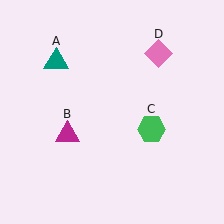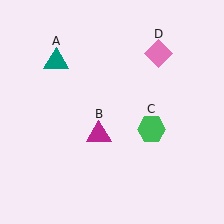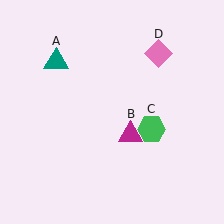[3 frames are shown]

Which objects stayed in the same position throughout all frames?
Teal triangle (object A) and green hexagon (object C) and pink diamond (object D) remained stationary.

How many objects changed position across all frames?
1 object changed position: magenta triangle (object B).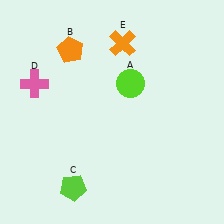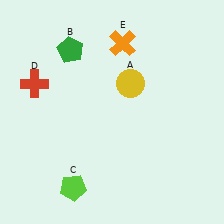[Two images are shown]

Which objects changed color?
A changed from lime to yellow. B changed from orange to green. D changed from pink to red.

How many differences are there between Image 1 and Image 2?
There are 3 differences between the two images.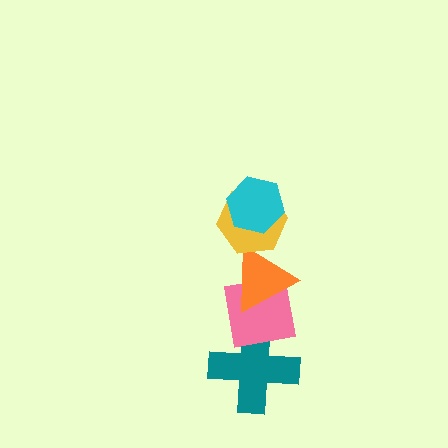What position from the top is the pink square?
The pink square is 4th from the top.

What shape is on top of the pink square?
The orange triangle is on top of the pink square.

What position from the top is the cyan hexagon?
The cyan hexagon is 1st from the top.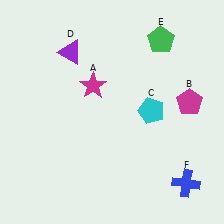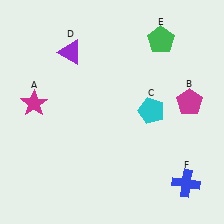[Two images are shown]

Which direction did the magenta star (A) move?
The magenta star (A) moved left.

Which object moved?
The magenta star (A) moved left.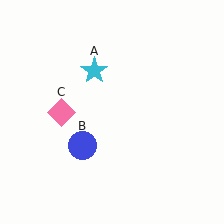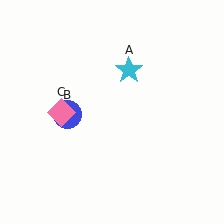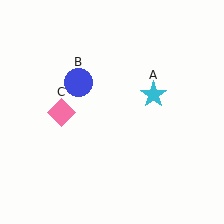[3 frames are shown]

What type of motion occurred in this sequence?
The cyan star (object A), blue circle (object B) rotated clockwise around the center of the scene.